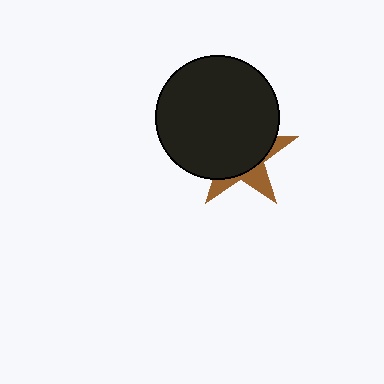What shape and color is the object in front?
The object in front is a black circle.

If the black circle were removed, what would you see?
You would see the complete brown star.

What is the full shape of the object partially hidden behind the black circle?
The partially hidden object is a brown star.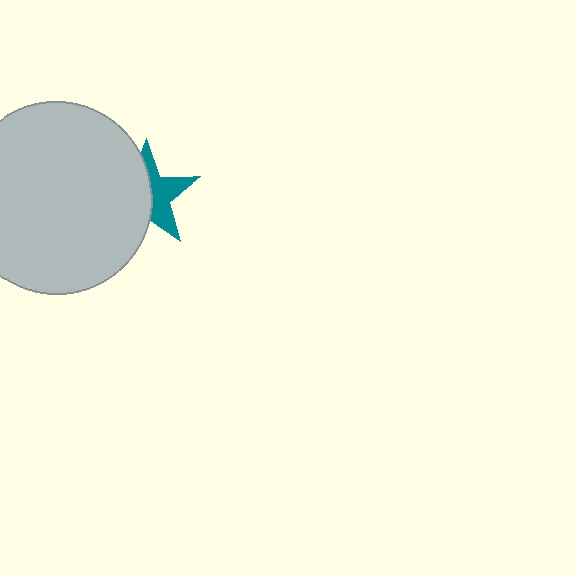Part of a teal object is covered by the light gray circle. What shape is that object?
It is a star.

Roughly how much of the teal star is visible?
About half of it is visible (roughly 46%).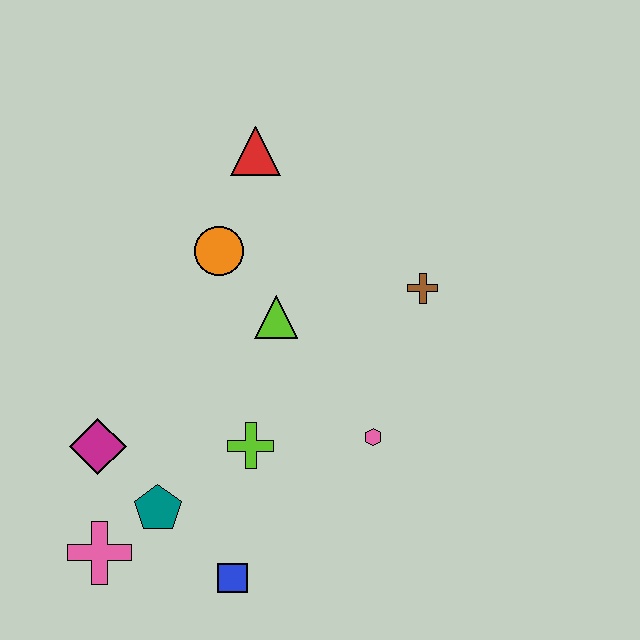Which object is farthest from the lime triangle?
The pink cross is farthest from the lime triangle.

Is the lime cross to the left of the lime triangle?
Yes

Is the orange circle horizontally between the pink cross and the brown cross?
Yes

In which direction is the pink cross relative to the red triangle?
The pink cross is below the red triangle.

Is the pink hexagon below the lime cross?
No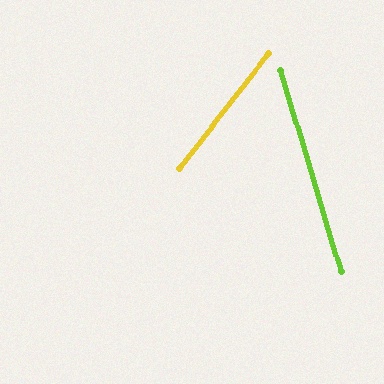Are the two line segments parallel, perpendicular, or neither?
Neither parallel nor perpendicular — they differ by about 55°.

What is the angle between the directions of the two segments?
Approximately 55 degrees.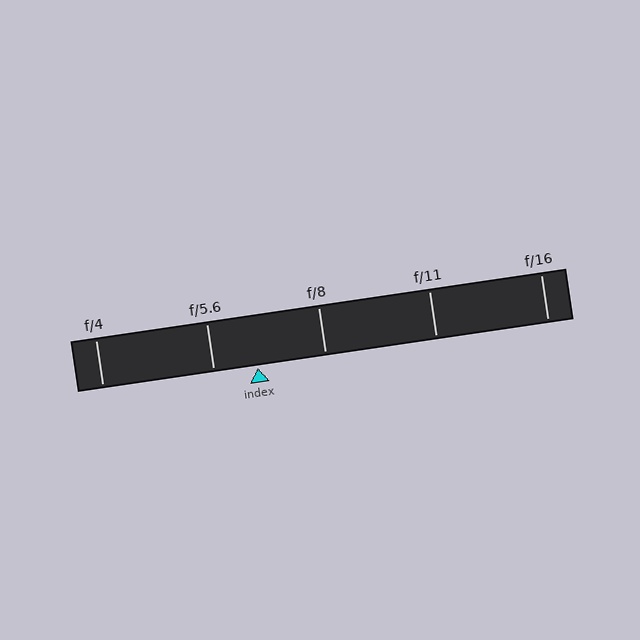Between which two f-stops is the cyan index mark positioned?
The index mark is between f/5.6 and f/8.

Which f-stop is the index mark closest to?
The index mark is closest to f/5.6.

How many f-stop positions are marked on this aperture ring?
There are 5 f-stop positions marked.